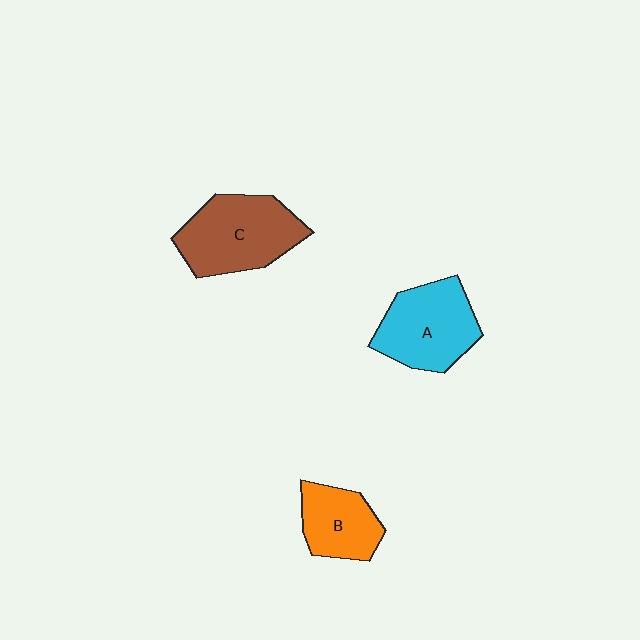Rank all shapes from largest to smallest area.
From largest to smallest: C (brown), A (cyan), B (orange).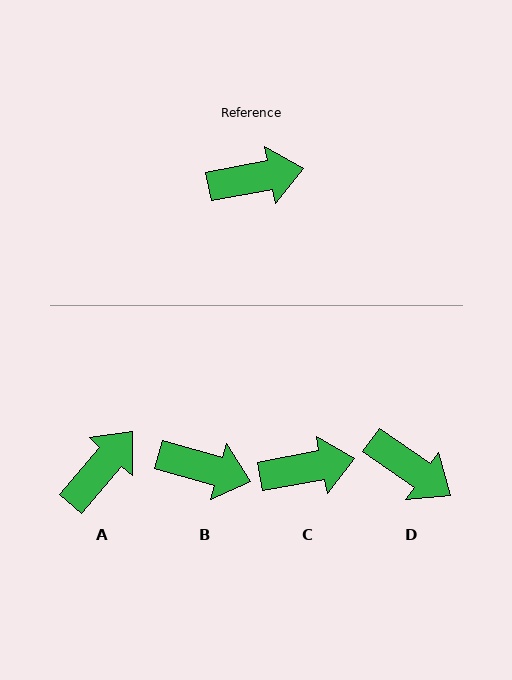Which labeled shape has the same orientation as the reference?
C.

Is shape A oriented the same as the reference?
No, it is off by about 38 degrees.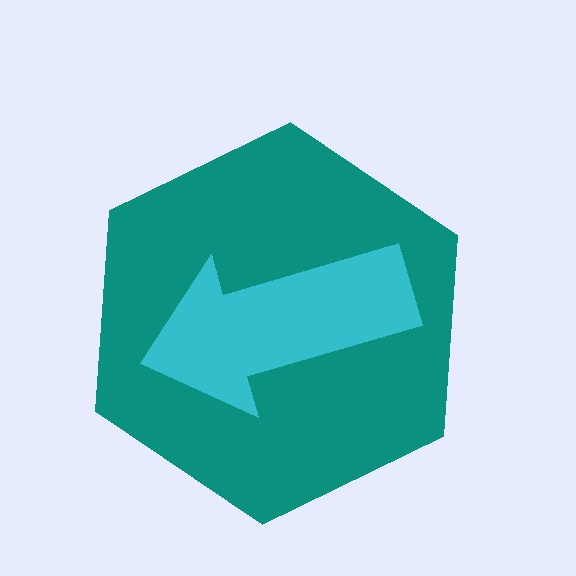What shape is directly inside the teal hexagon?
The cyan arrow.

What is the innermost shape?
The cyan arrow.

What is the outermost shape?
The teal hexagon.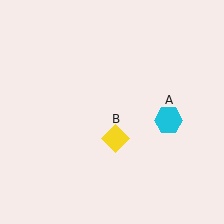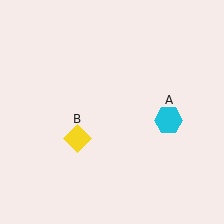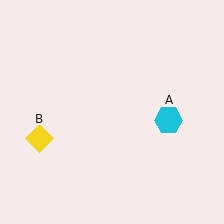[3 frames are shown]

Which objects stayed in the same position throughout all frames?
Cyan hexagon (object A) remained stationary.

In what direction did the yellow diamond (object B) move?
The yellow diamond (object B) moved left.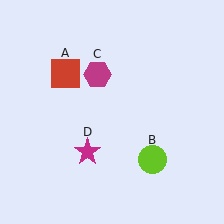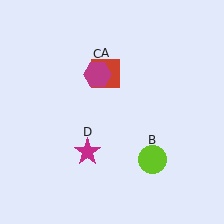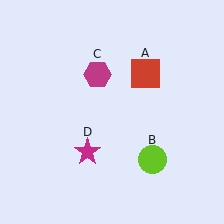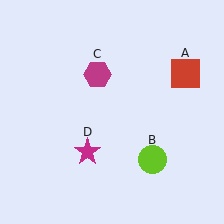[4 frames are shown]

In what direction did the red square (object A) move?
The red square (object A) moved right.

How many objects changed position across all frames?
1 object changed position: red square (object A).